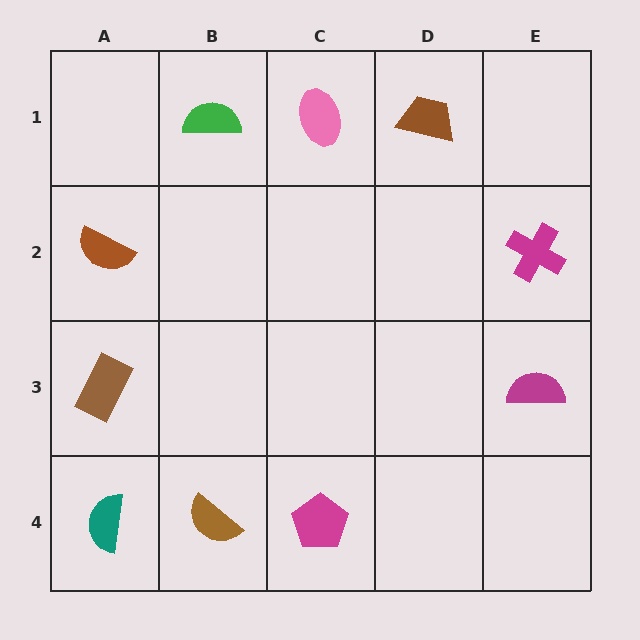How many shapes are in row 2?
2 shapes.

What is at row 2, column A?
A brown semicircle.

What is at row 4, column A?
A teal semicircle.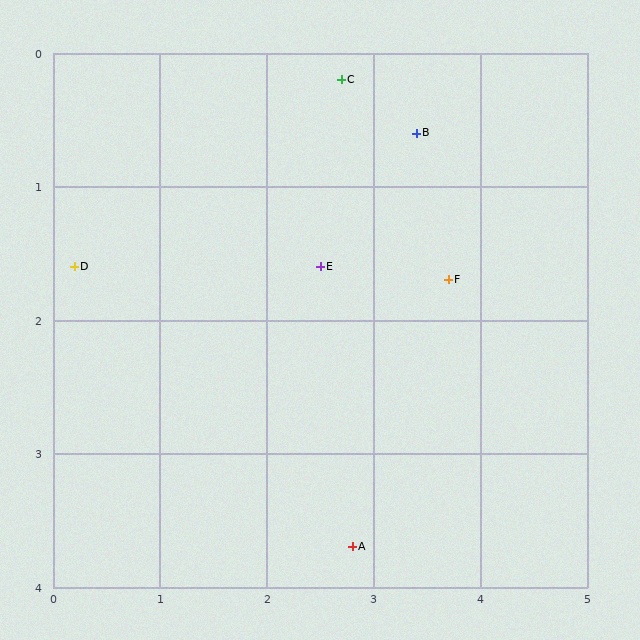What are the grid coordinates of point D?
Point D is at approximately (0.2, 1.6).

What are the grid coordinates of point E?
Point E is at approximately (2.5, 1.6).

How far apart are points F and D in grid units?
Points F and D are about 3.5 grid units apart.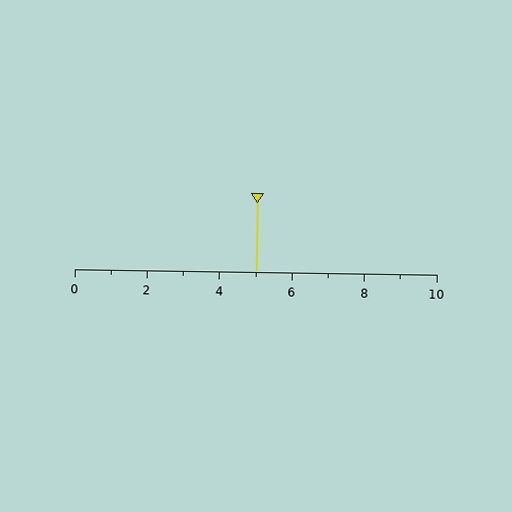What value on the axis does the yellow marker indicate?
The marker indicates approximately 5.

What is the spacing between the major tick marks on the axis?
The major ticks are spaced 2 apart.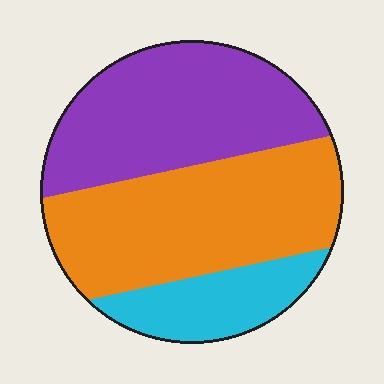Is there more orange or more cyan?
Orange.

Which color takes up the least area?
Cyan, at roughly 15%.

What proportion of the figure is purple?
Purple takes up between a third and a half of the figure.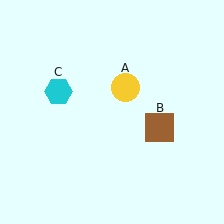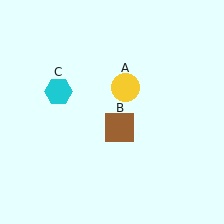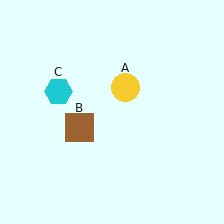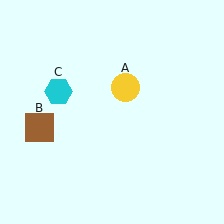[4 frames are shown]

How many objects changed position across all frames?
1 object changed position: brown square (object B).